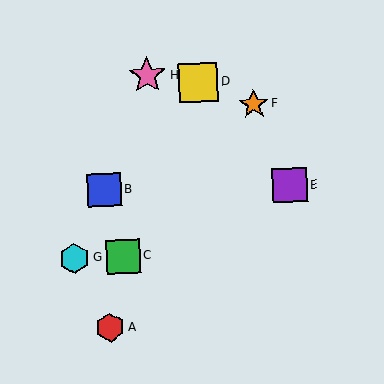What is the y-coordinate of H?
Object H is at y≈75.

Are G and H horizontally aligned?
No, G is at y≈259 and H is at y≈75.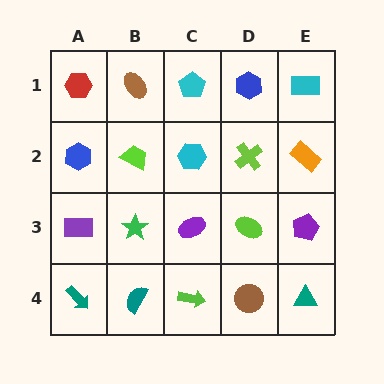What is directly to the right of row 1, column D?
A cyan rectangle.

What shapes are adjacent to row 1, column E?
An orange rectangle (row 2, column E), a blue hexagon (row 1, column D).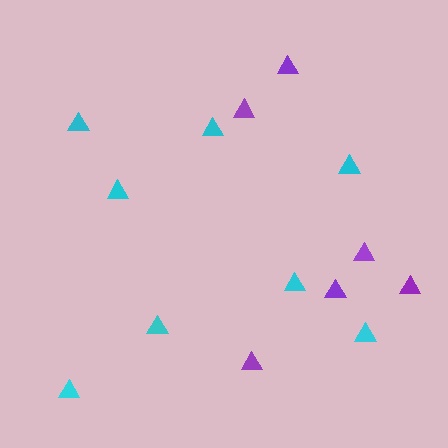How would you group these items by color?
There are 2 groups: one group of cyan triangles (8) and one group of purple triangles (6).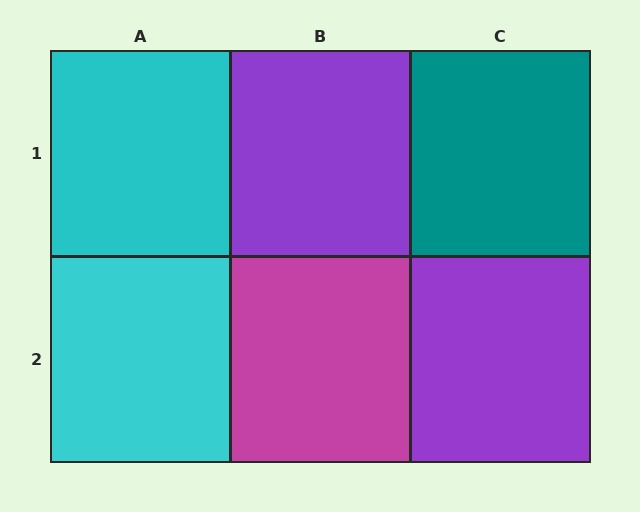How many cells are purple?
2 cells are purple.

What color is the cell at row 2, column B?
Magenta.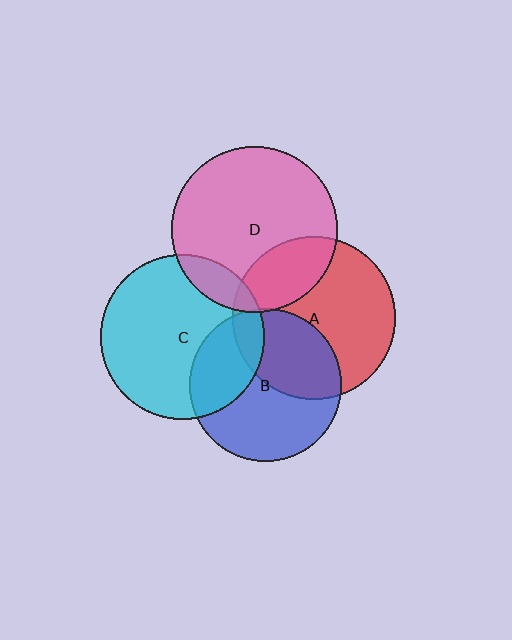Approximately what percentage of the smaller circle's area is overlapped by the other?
Approximately 40%.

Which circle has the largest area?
Circle D (pink).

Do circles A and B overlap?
Yes.